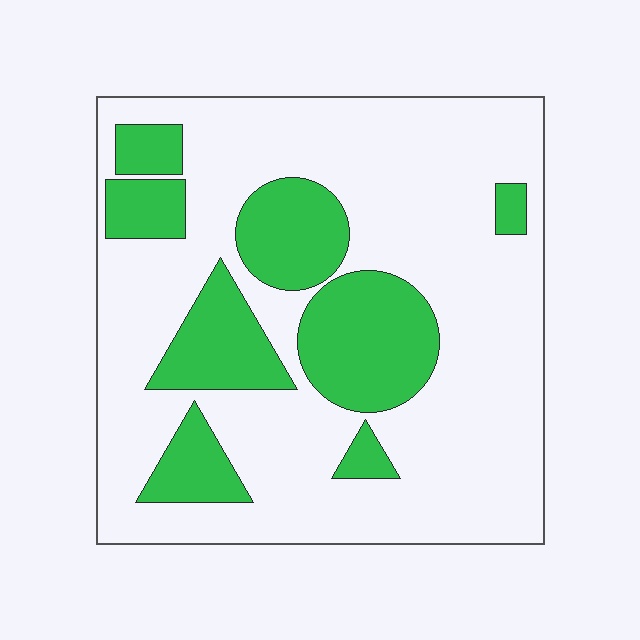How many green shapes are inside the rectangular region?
8.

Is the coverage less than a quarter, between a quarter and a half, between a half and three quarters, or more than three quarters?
Between a quarter and a half.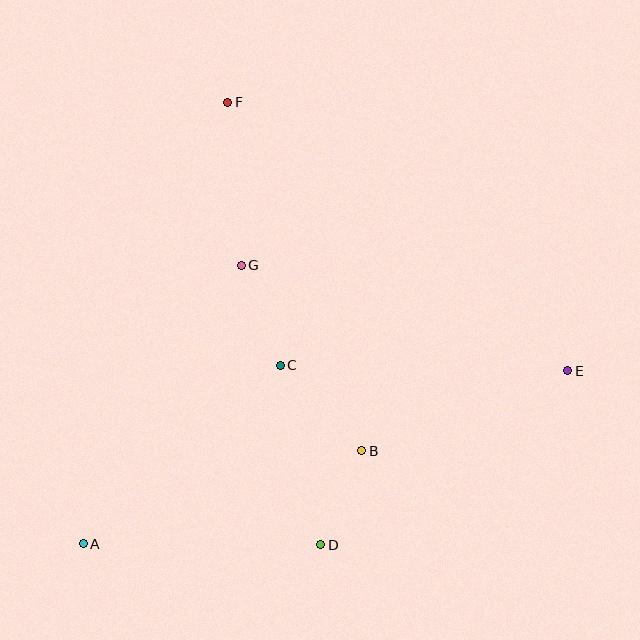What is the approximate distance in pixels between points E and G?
The distance between E and G is approximately 343 pixels.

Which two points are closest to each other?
Points B and D are closest to each other.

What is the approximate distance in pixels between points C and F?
The distance between C and F is approximately 268 pixels.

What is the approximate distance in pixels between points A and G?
The distance between A and G is approximately 320 pixels.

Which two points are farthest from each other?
Points A and E are farthest from each other.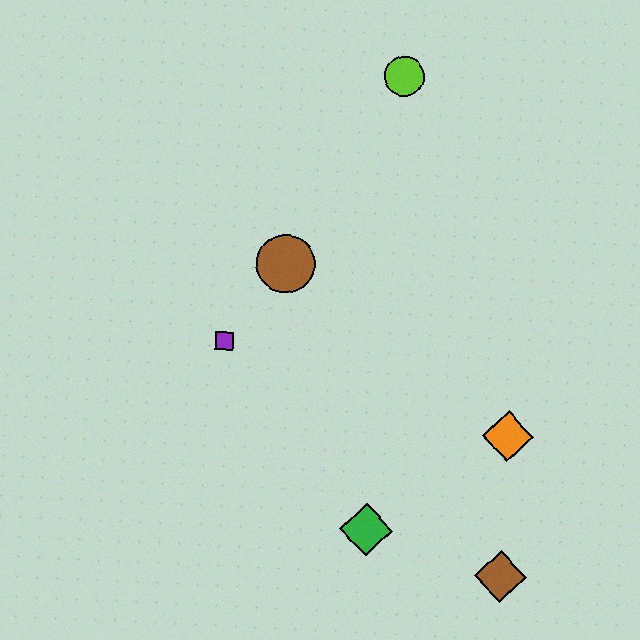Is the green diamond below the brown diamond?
No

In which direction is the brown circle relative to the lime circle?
The brown circle is below the lime circle.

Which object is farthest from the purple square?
The brown diamond is farthest from the purple square.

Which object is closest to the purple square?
The brown circle is closest to the purple square.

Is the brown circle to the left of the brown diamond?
Yes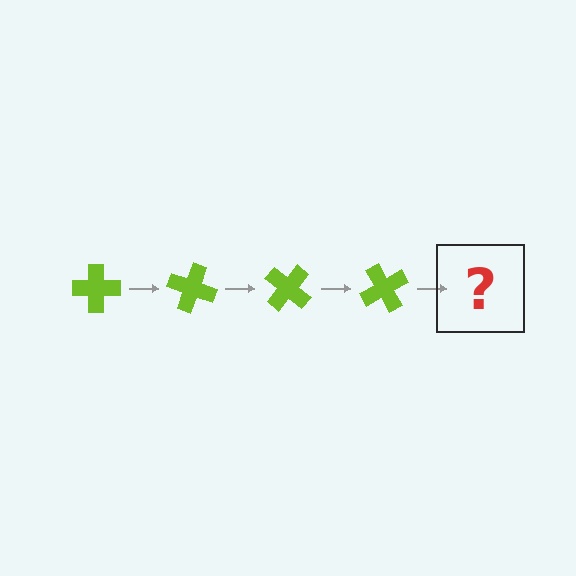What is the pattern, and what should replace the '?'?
The pattern is that the cross rotates 20 degrees each step. The '?' should be a lime cross rotated 80 degrees.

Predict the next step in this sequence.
The next step is a lime cross rotated 80 degrees.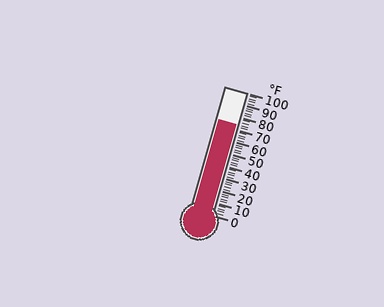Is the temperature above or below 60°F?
The temperature is above 60°F.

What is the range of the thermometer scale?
The thermometer scale ranges from 0°F to 100°F.